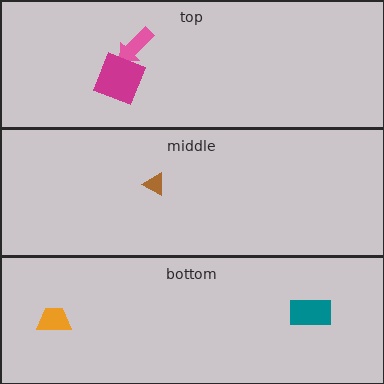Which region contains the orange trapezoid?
The bottom region.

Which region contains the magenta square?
The top region.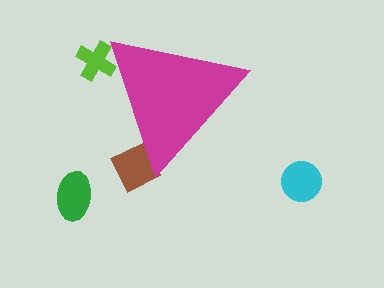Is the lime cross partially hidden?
Yes, the lime cross is partially hidden behind the magenta triangle.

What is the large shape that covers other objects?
A magenta triangle.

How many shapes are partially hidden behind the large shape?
2 shapes are partially hidden.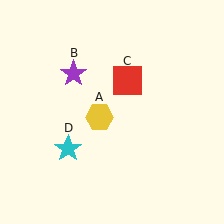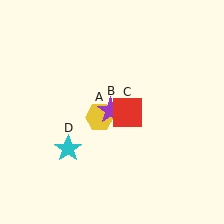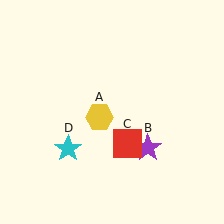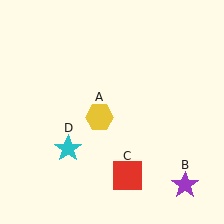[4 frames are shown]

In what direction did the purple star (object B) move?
The purple star (object B) moved down and to the right.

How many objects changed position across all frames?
2 objects changed position: purple star (object B), red square (object C).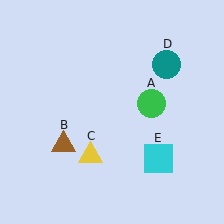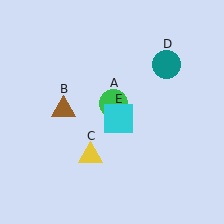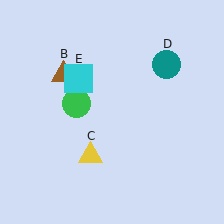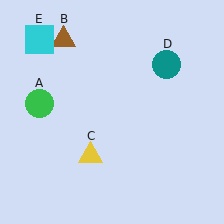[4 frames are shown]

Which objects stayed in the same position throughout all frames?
Yellow triangle (object C) and teal circle (object D) remained stationary.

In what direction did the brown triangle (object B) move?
The brown triangle (object B) moved up.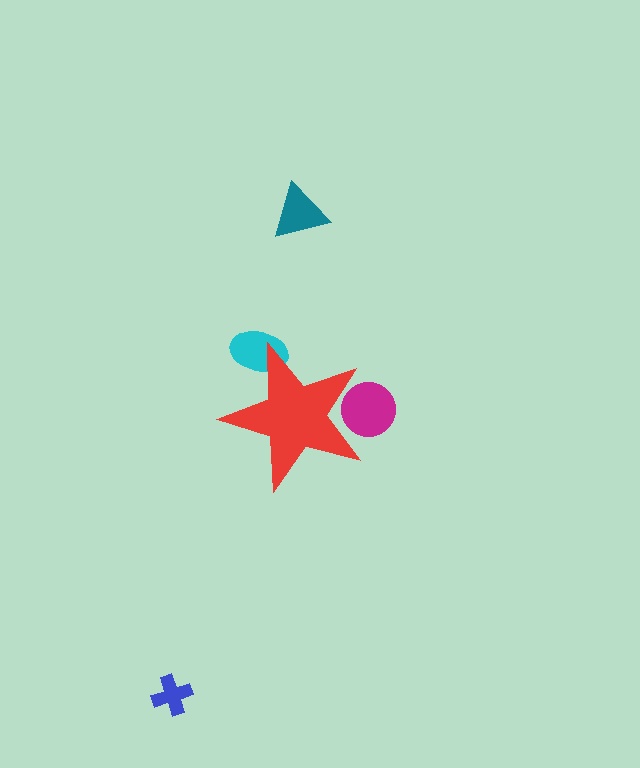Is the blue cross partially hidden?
No, the blue cross is fully visible.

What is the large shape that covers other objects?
A red star.